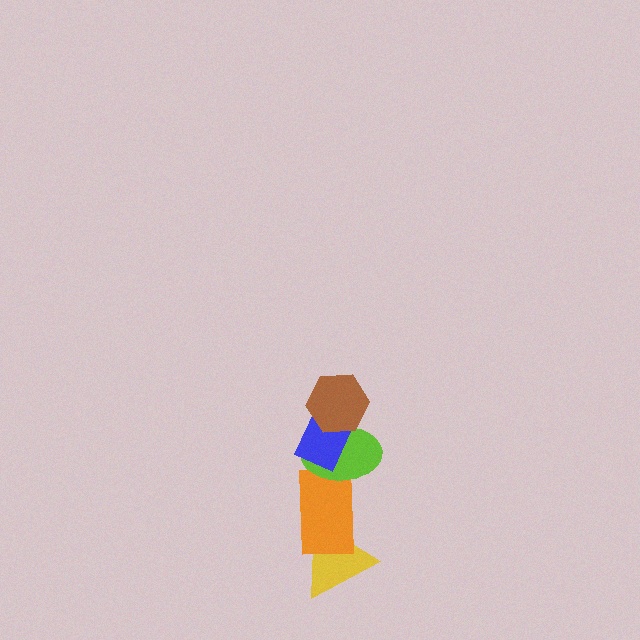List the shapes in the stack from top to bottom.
From top to bottom: the brown hexagon, the blue rectangle, the lime ellipse, the orange rectangle, the yellow triangle.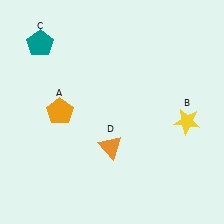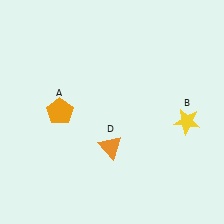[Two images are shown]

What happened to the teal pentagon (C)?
The teal pentagon (C) was removed in Image 2. It was in the top-left area of Image 1.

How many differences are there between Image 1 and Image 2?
There is 1 difference between the two images.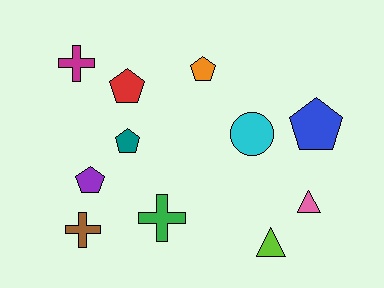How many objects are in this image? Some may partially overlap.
There are 11 objects.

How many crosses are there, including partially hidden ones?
There are 3 crosses.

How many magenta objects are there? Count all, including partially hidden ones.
There is 1 magenta object.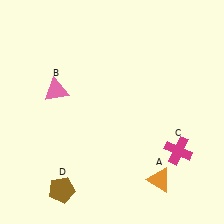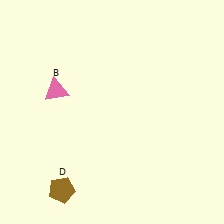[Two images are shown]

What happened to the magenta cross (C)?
The magenta cross (C) was removed in Image 2. It was in the bottom-right area of Image 1.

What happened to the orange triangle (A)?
The orange triangle (A) was removed in Image 2. It was in the bottom-right area of Image 1.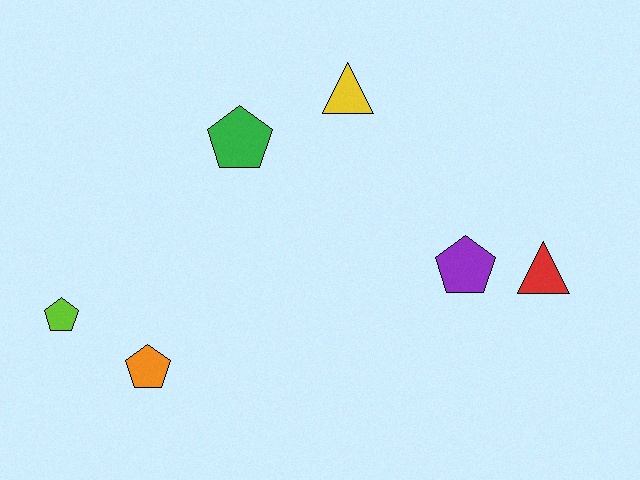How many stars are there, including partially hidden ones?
There are no stars.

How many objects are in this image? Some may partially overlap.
There are 6 objects.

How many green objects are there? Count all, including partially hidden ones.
There is 1 green object.